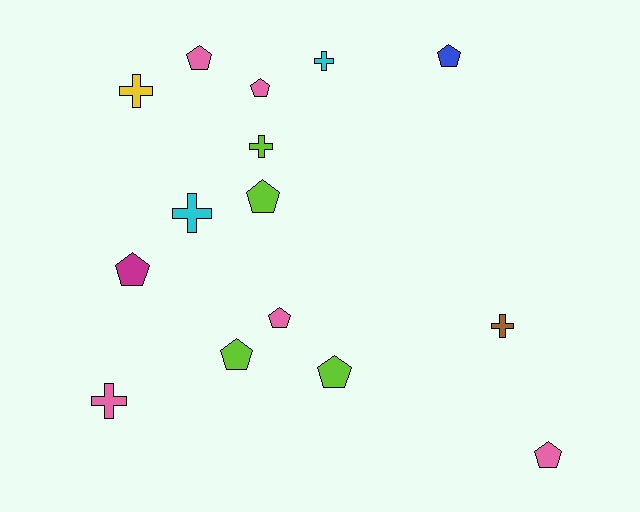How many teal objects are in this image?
There are no teal objects.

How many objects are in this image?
There are 15 objects.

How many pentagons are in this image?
There are 9 pentagons.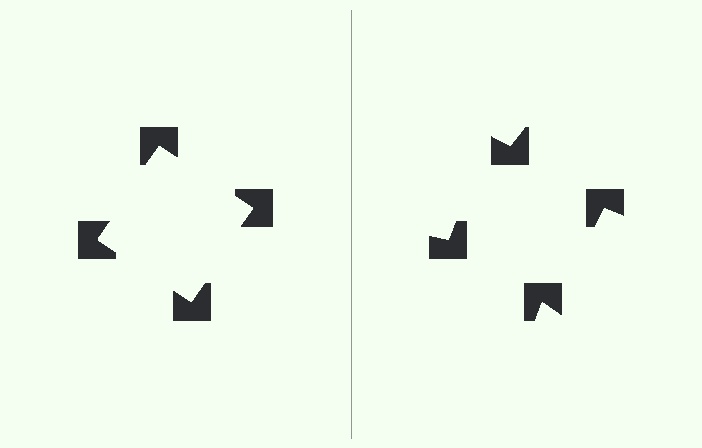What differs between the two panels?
The notched squares are positioned identically on both sides; only the wedge orientations differ. On the left they align to a square; on the right they are misaligned.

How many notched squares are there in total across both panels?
8 — 4 on each side.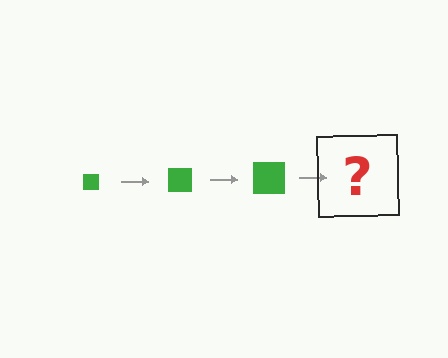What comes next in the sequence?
The next element should be a green square, larger than the previous one.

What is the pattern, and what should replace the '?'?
The pattern is that the square gets progressively larger each step. The '?' should be a green square, larger than the previous one.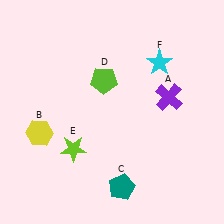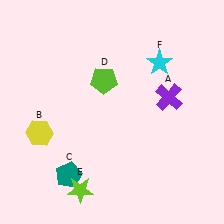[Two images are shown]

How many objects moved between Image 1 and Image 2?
2 objects moved between the two images.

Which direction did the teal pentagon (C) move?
The teal pentagon (C) moved left.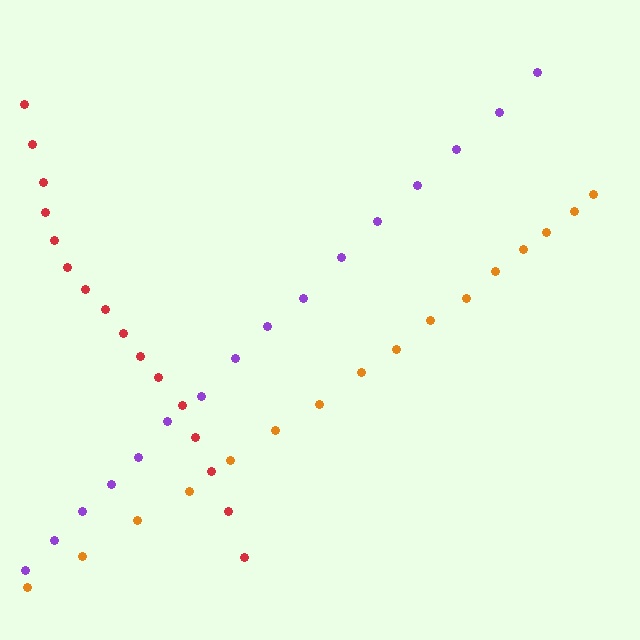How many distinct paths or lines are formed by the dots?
There are 3 distinct paths.